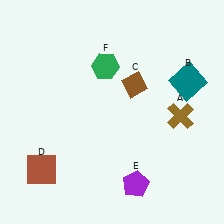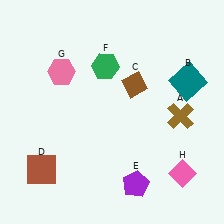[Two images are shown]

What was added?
A pink hexagon (G), a pink diamond (H) were added in Image 2.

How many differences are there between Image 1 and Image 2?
There are 2 differences between the two images.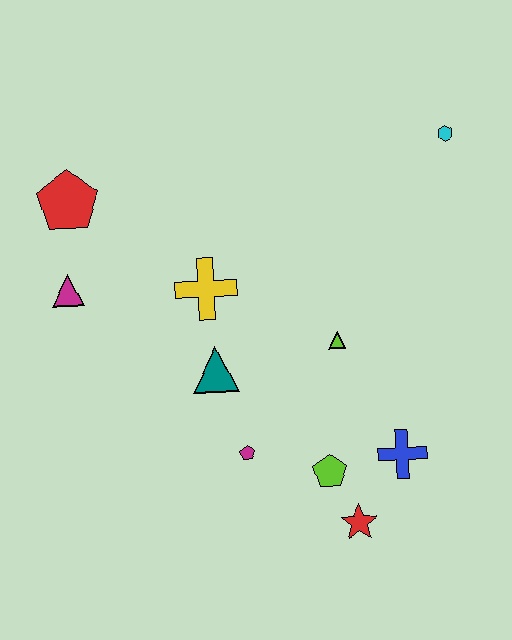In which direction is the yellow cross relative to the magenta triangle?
The yellow cross is to the right of the magenta triangle.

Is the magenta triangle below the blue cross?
No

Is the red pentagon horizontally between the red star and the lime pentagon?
No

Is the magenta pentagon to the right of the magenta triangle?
Yes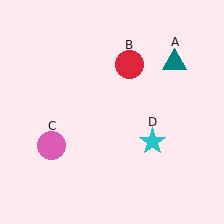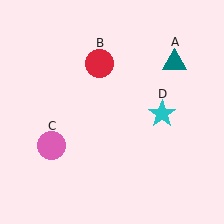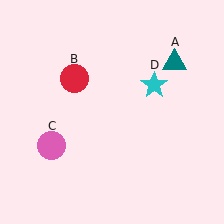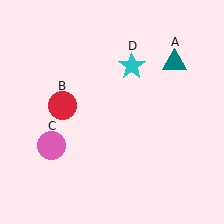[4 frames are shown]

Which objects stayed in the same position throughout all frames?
Teal triangle (object A) and pink circle (object C) remained stationary.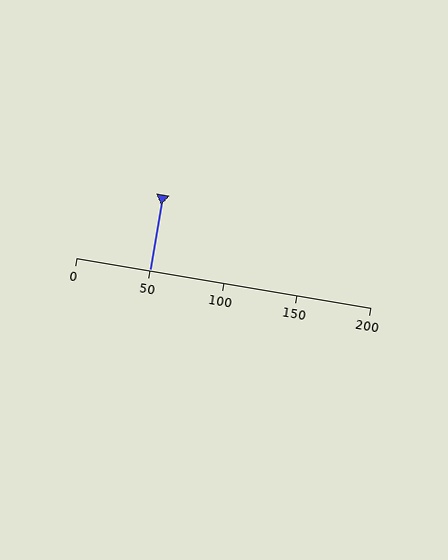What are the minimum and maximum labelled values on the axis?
The axis runs from 0 to 200.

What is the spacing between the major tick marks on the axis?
The major ticks are spaced 50 apart.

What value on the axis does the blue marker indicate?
The marker indicates approximately 50.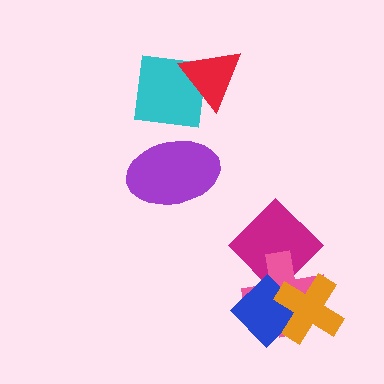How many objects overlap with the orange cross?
3 objects overlap with the orange cross.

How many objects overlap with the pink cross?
3 objects overlap with the pink cross.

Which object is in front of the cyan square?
The red triangle is in front of the cyan square.